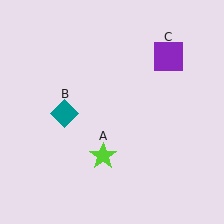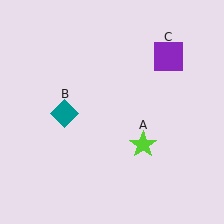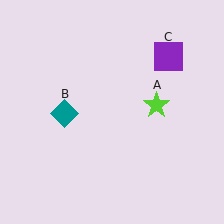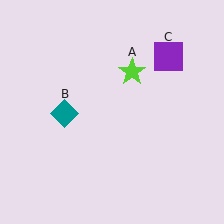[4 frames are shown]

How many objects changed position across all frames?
1 object changed position: lime star (object A).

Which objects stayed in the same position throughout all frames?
Teal diamond (object B) and purple square (object C) remained stationary.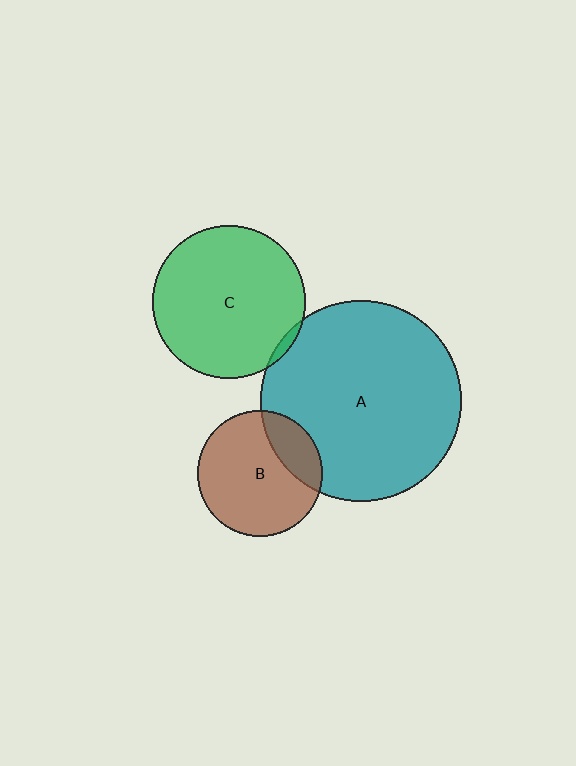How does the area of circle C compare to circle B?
Approximately 1.5 times.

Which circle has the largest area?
Circle A (teal).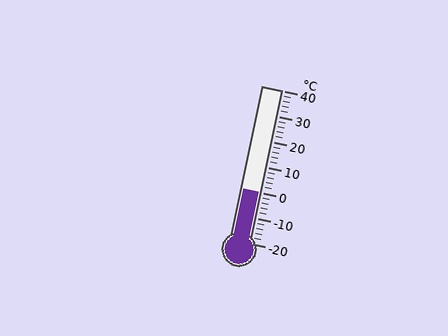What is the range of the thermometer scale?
The thermometer scale ranges from -20°C to 40°C.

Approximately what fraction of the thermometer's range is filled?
The thermometer is filled to approximately 35% of its range.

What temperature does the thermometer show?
The thermometer shows approximately 0°C.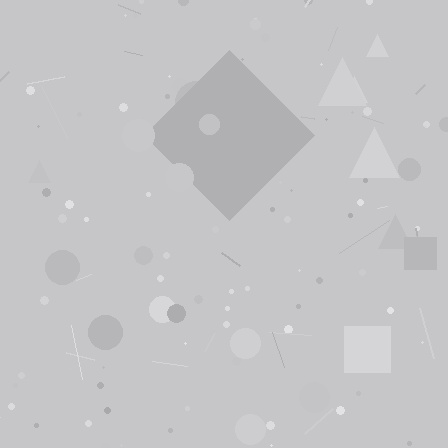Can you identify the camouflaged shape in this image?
The camouflaged shape is a diamond.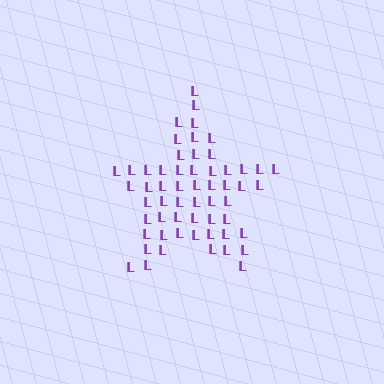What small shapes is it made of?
It is made of small letter L's.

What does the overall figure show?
The overall figure shows a star.